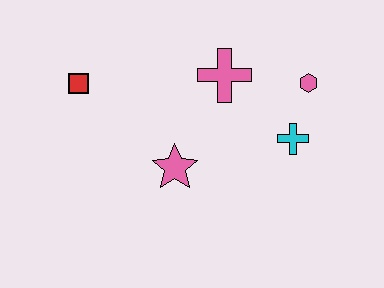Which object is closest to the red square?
The pink star is closest to the red square.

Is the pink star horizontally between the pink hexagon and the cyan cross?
No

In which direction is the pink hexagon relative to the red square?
The pink hexagon is to the right of the red square.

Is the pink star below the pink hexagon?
Yes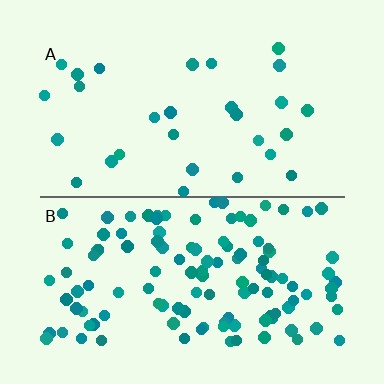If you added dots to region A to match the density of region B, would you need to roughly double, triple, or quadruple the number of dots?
Approximately quadruple.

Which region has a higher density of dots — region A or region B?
B (the bottom).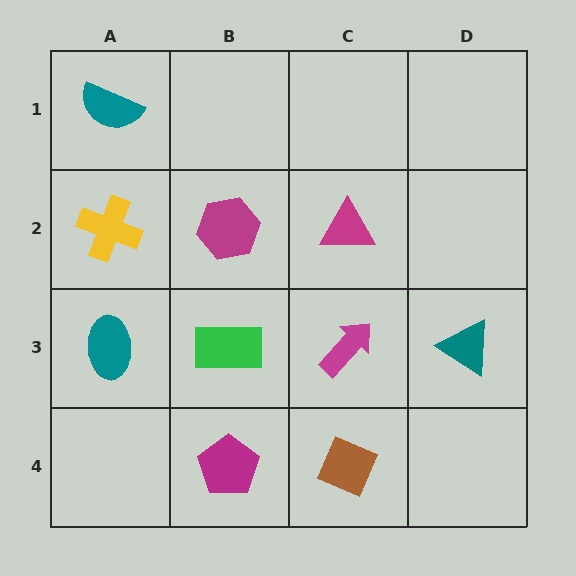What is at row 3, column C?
A magenta arrow.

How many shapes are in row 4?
2 shapes.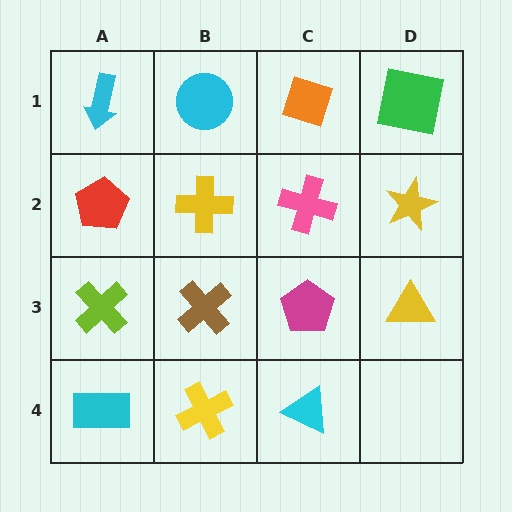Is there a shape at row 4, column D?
No, that cell is empty.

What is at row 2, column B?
A yellow cross.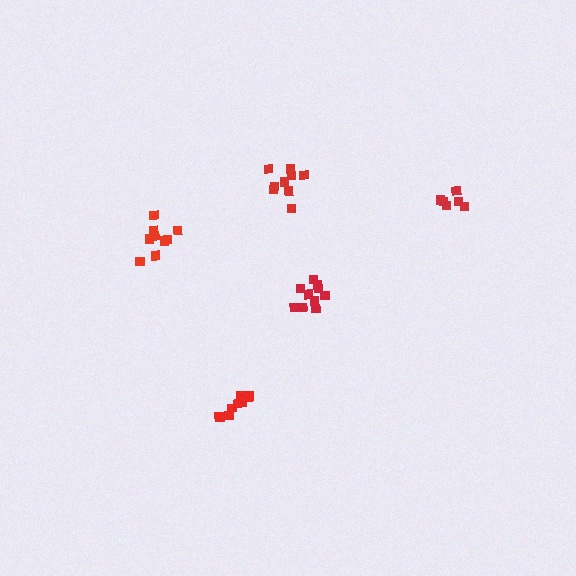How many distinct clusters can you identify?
There are 5 distinct clusters.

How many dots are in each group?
Group 1: 10 dots, Group 2: 6 dots, Group 3: 11 dots, Group 4: 9 dots, Group 5: 8 dots (44 total).